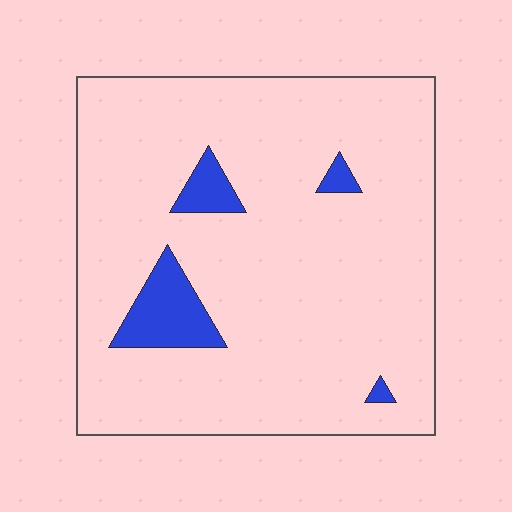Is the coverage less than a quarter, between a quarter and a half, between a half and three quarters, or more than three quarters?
Less than a quarter.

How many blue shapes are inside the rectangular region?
4.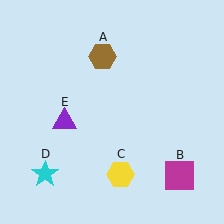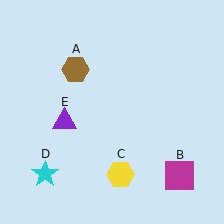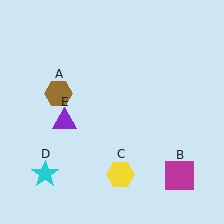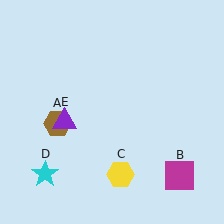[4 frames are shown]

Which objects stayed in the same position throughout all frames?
Magenta square (object B) and yellow hexagon (object C) and cyan star (object D) and purple triangle (object E) remained stationary.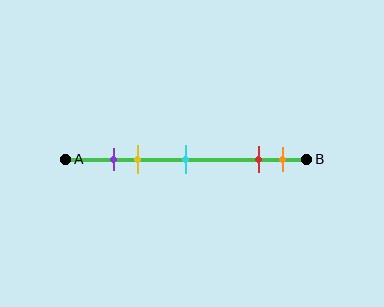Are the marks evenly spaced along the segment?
No, the marks are not evenly spaced.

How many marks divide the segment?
There are 5 marks dividing the segment.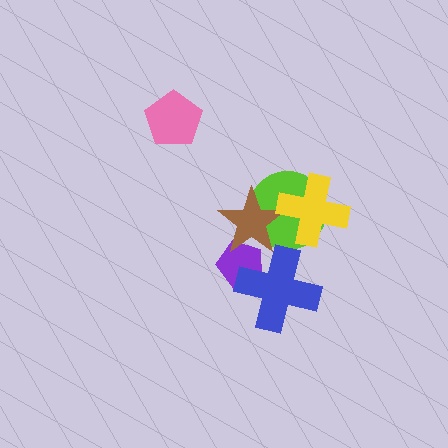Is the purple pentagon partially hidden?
Yes, it is partially covered by another shape.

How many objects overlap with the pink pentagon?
0 objects overlap with the pink pentagon.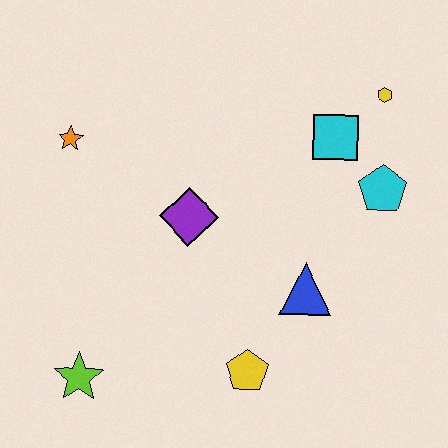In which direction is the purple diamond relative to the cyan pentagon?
The purple diamond is to the left of the cyan pentagon.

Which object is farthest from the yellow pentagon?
The yellow hexagon is farthest from the yellow pentagon.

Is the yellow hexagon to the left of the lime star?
No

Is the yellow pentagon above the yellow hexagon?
No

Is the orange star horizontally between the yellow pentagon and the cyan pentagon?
No